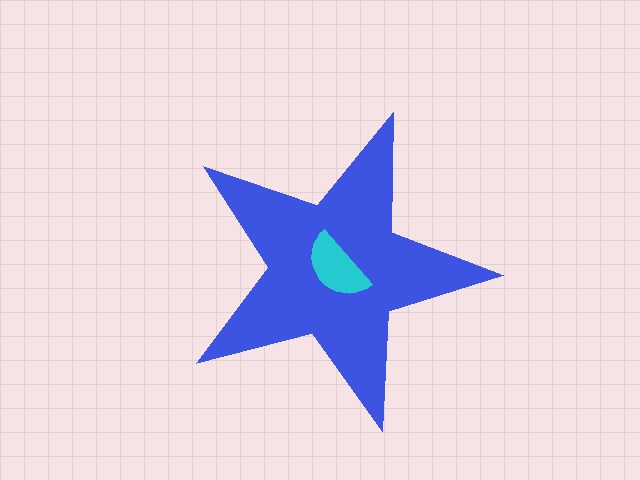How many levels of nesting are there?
2.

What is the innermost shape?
The cyan semicircle.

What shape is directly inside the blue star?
The cyan semicircle.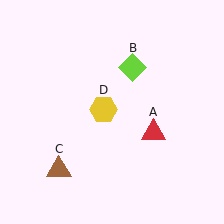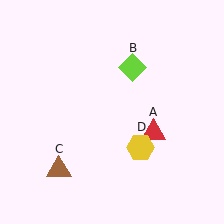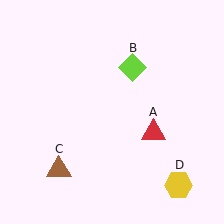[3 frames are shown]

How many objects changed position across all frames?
1 object changed position: yellow hexagon (object D).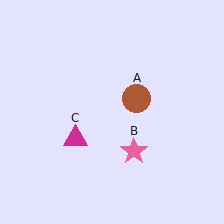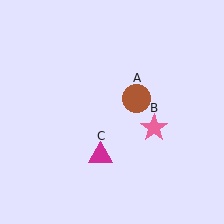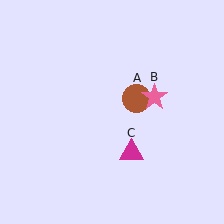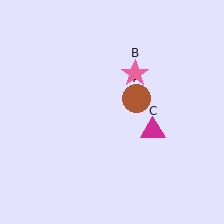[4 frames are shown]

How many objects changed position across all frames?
2 objects changed position: pink star (object B), magenta triangle (object C).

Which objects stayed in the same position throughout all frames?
Brown circle (object A) remained stationary.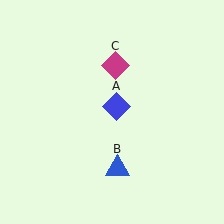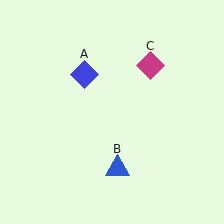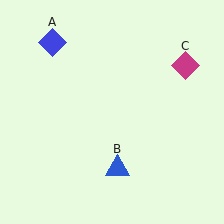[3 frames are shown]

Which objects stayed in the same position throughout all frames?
Blue triangle (object B) remained stationary.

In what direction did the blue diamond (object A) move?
The blue diamond (object A) moved up and to the left.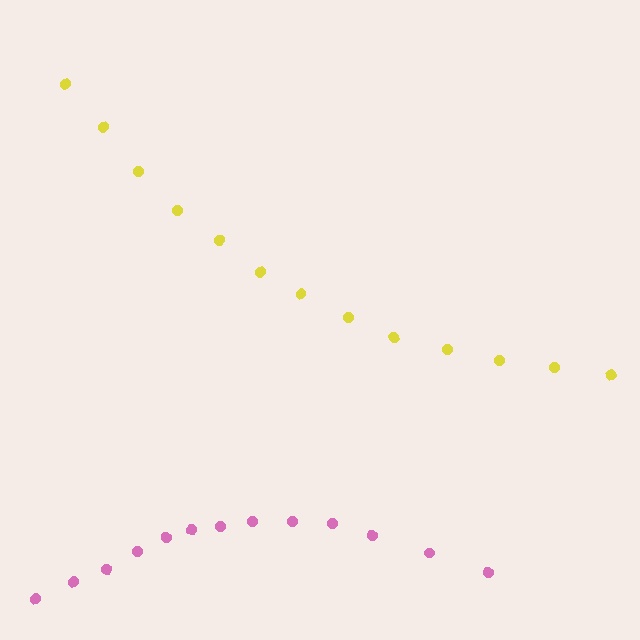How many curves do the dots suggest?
There are 2 distinct paths.